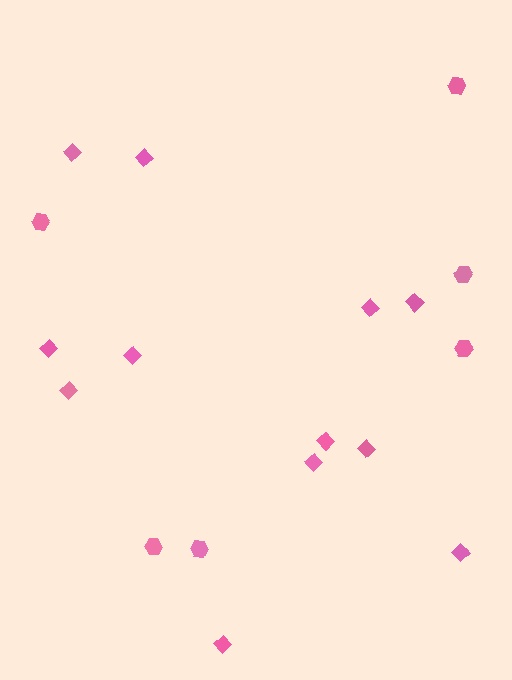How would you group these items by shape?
There are 2 groups: one group of diamonds (12) and one group of hexagons (6).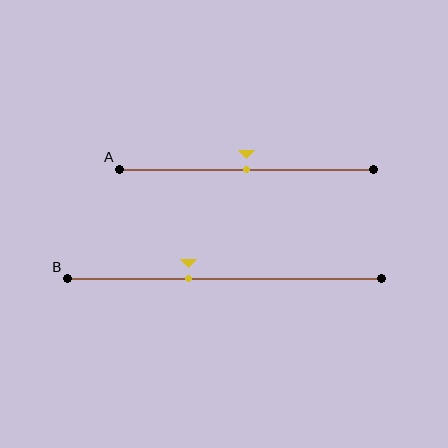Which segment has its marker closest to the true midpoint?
Segment A has its marker closest to the true midpoint.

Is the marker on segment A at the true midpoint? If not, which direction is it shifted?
Yes, the marker on segment A is at the true midpoint.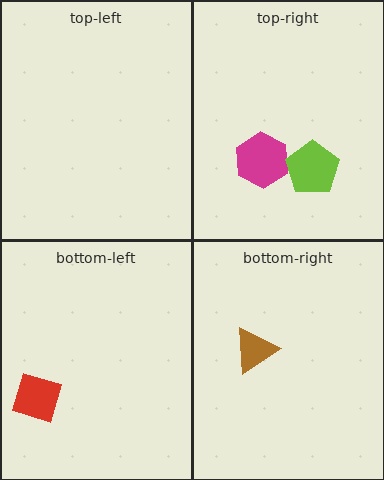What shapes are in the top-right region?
The magenta hexagon, the lime pentagon.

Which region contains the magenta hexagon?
The top-right region.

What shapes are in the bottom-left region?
The red diamond.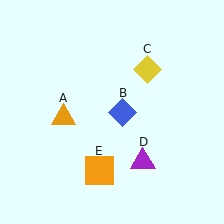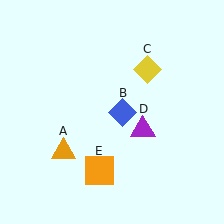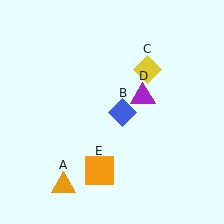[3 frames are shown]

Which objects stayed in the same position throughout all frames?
Blue diamond (object B) and yellow diamond (object C) and orange square (object E) remained stationary.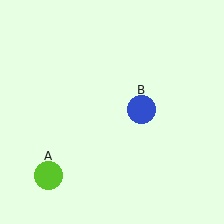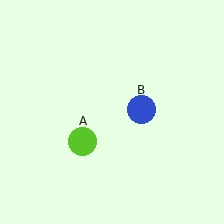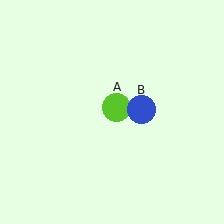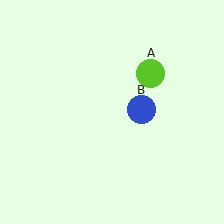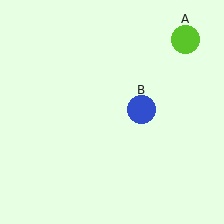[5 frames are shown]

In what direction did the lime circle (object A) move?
The lime circle (object A) moved up and to the right.